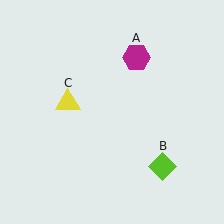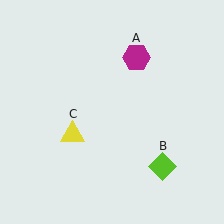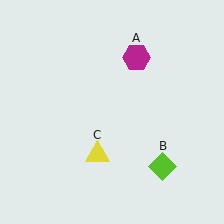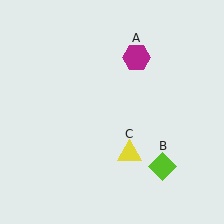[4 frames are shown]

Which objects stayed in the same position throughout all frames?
Magenta hexagon (object A) and lime diamond (object B) remained stationary.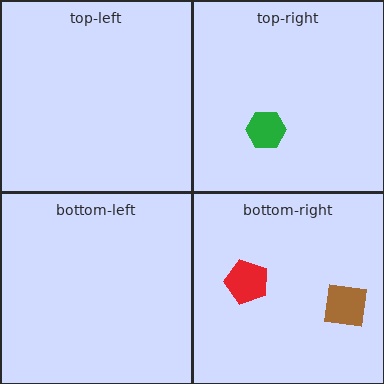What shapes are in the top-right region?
The green hexagon.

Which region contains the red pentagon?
The bottom-right region.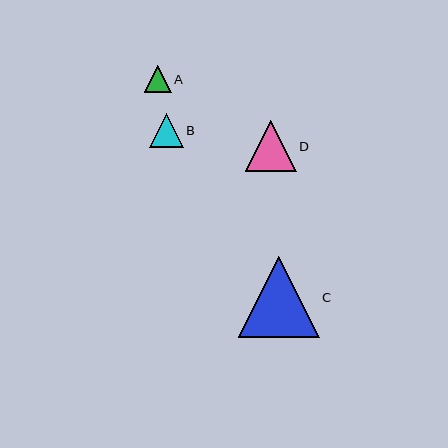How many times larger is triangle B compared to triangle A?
Triangle B is approximately 1.2 times the size of triangle A.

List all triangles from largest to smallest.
From largest to smallest: C, D, B, A.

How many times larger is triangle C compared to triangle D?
Triangle C is approximately 1.6 times the size of triangle D.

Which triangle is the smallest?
Triangle A is the smallest with a size of approximately 27 pixels.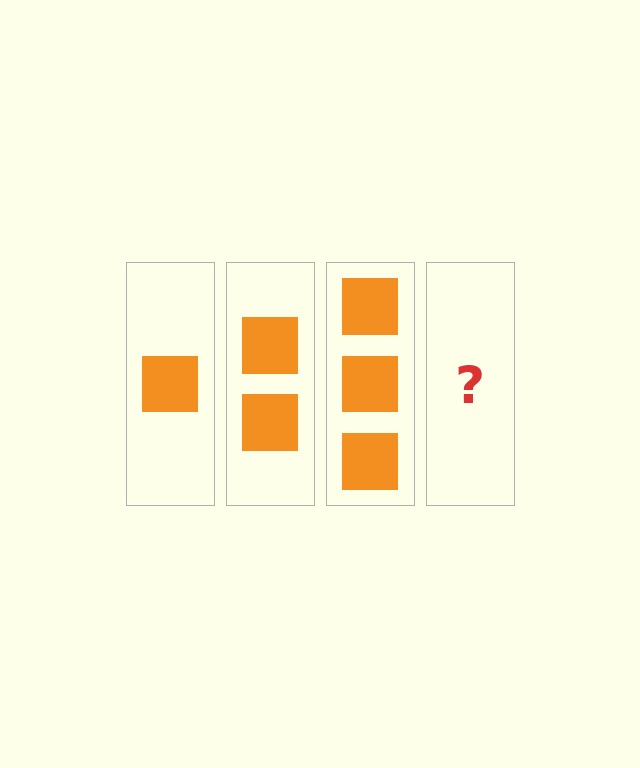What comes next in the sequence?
The next element should be 4 squares.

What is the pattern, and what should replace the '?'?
The pattern is that each step adds one more square. The '?' should be 4 squares.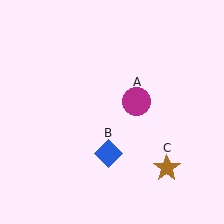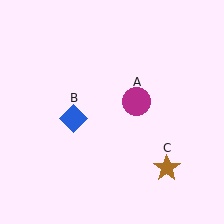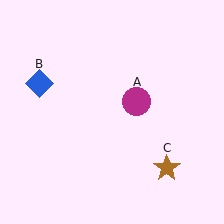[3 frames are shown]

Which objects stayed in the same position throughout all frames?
Magenta circle (object A) and brown star (object C) remained stationary.